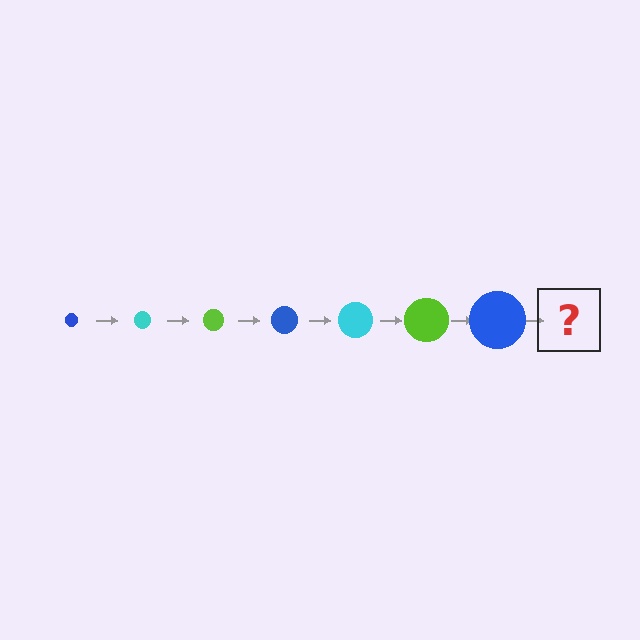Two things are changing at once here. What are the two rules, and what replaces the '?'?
The two rules are that the circle grows larger each step and the color cycles through blue, cyan, and lime. The '?' should be a cyan circle, larger than the previous one.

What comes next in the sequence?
The next element should be a cyan circle, larger than the previous one.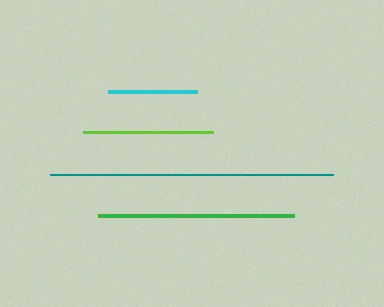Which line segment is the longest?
The teal line is the longest at approximately 284 pixels.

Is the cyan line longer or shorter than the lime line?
The lime line is longer than the cyan line.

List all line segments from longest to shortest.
From longest to shortest: teal, green, lime, cyan.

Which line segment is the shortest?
The cyan line is the shortest at approximately 89 pixels.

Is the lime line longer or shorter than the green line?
The green line is longer than the lime line.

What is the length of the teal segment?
The teal segment is approximately 284 pixels long.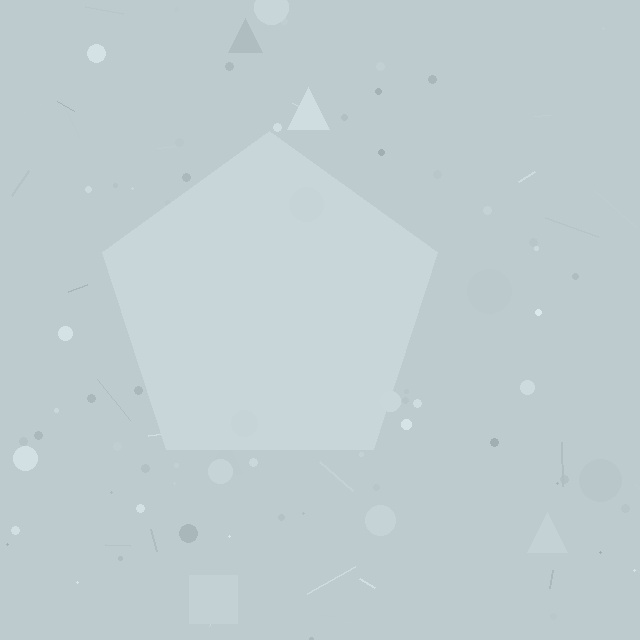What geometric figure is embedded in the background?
A pentagon is embedded in the background.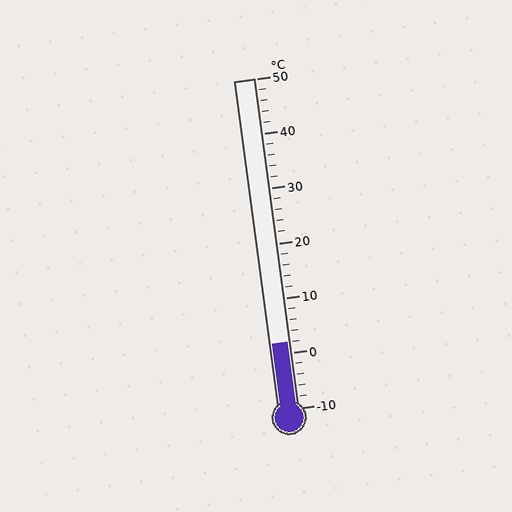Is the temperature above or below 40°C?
The temperature is below 40°C.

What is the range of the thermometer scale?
The thermometer scale ranges from -10°C to 50°C.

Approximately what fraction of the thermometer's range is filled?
The thermometer is filled to approximately 20% of its range.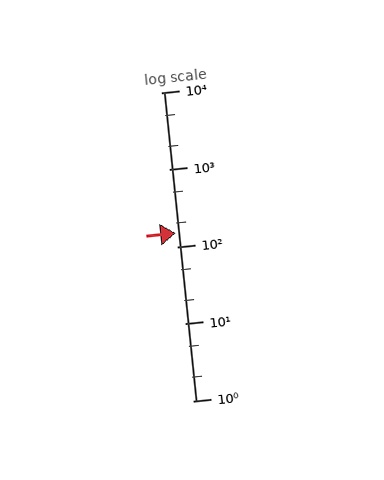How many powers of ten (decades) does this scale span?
The scale spans 4 decades, from 1 to 10000.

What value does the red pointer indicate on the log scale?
The pointer indicates approximately 150.